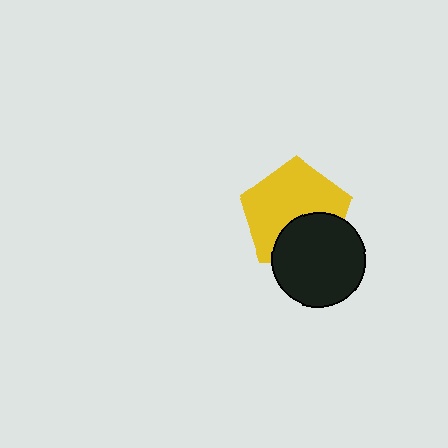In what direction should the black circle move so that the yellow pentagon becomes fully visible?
The black circle should move down. That is the shortest direction to clear the overlap and leave the yellow pentagon fully visible.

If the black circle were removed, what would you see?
You would see the complete yellow pentagon.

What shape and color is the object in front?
The object in front is a black circle.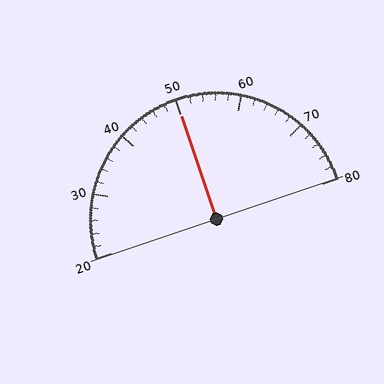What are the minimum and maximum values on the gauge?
The gauge ranges from 20 to 80.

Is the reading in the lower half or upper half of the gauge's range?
The reading is in the upper half of the range (20 to 80).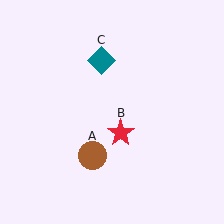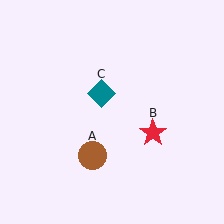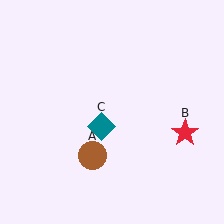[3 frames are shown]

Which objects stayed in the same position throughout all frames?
Brown circle (object A) remained stationary.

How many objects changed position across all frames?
2 objects changed position: red star (object B), teal diamond (object C).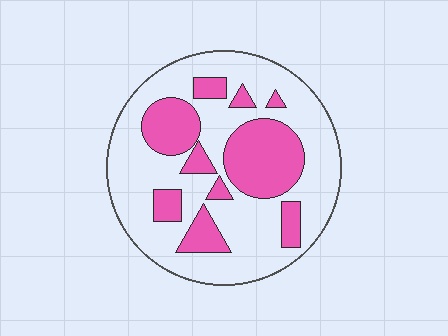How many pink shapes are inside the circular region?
10.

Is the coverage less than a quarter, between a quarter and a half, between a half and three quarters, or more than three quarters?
Between a quarter and a half.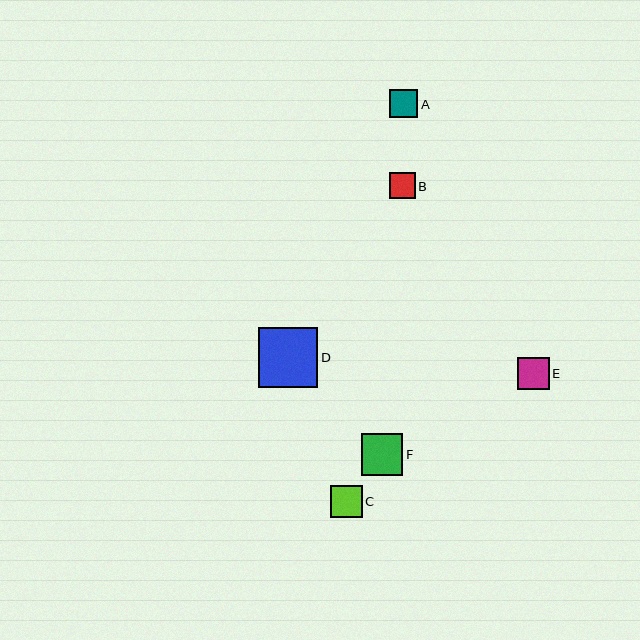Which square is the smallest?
Square B is the smallest with a size of approximately 26 pixels.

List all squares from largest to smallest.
From largest to smallest: D, F, E, C, A, B.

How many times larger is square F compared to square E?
Square F is approximately 1.3 times the size of square E.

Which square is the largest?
Square D is the largest with a size of approximately 59 pixels.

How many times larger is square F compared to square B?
Square F is approximately 1.6 times the size of square B.